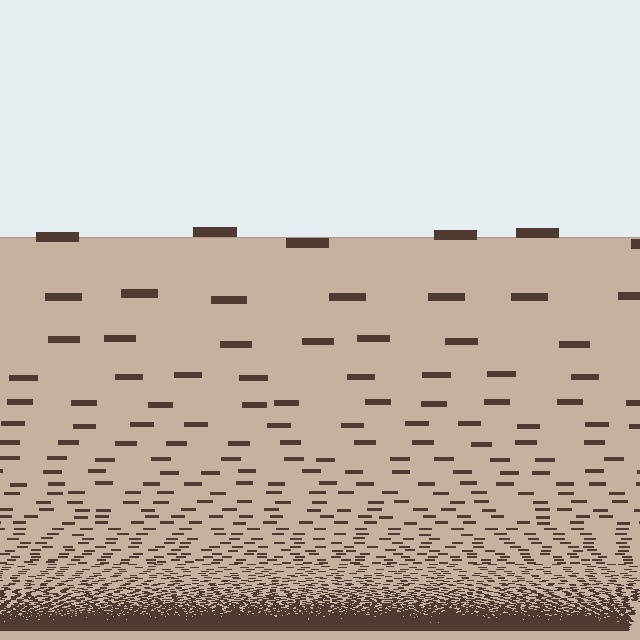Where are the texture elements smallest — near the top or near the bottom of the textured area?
Near the bottom.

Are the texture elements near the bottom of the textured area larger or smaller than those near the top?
Smaller. The gradient is inverted — elements near the bottom are smaller and denser.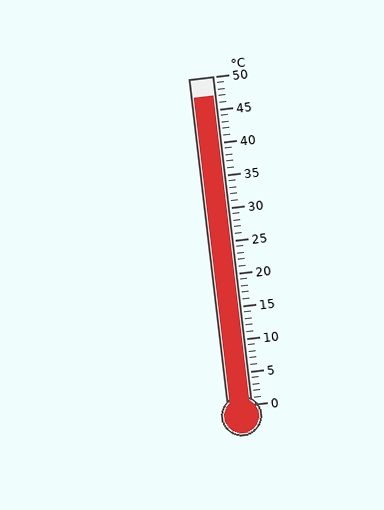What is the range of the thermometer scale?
The thermometer scale ranges from 0°C to 50°C.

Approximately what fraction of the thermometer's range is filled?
The thermometer is filled to approximately 95% of its range.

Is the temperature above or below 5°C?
The temperature is above 5°C.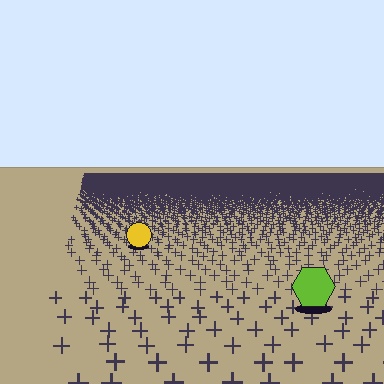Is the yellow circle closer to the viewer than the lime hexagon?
No. The lime hexagon is closer — you can tell from the texture gradient: the ground texture is coarser near it.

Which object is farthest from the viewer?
The yellow circle is farthest from the viewer. It appears smaller and the ground texture around it is denser.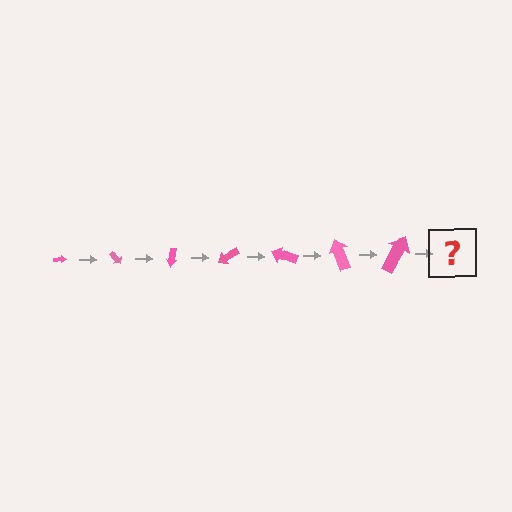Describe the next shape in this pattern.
It should be an arrow, larger than the previous one and rotated 350 degrees from the start.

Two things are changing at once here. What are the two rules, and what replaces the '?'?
The two rules are that the arrow grows larger each step and it rotates 50 degrees each step. The '?' should be an arrow, larger than the previous one and rotated 350 degrees from the start.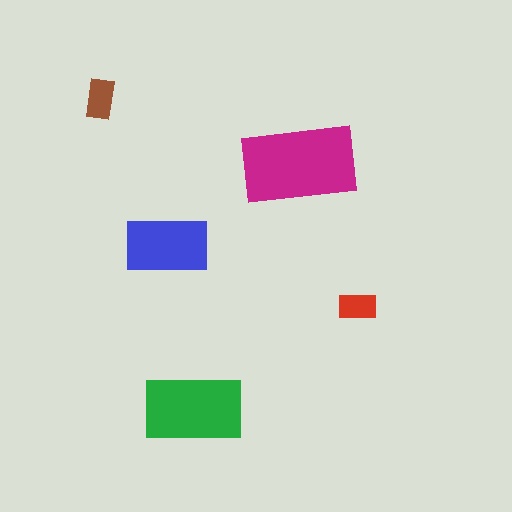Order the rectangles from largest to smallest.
the magenta one, the green one, the blue one, the brown one, the red one.